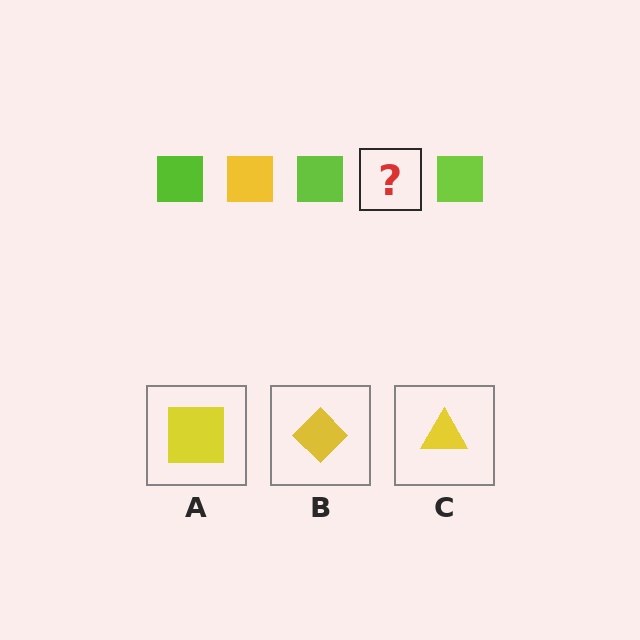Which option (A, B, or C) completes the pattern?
A.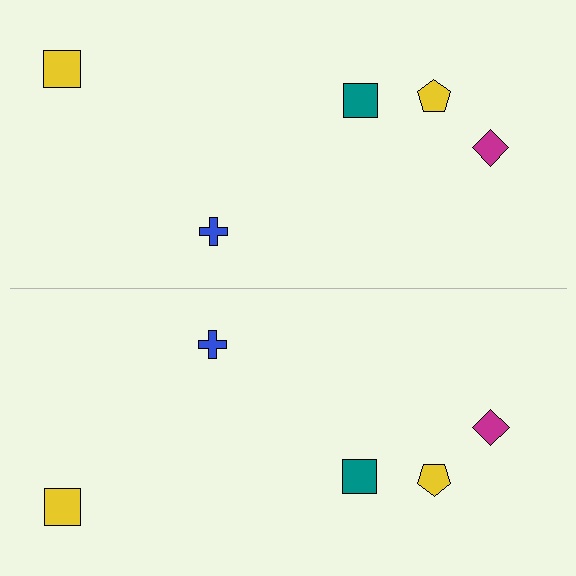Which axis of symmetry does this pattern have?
The pattern has a horizontal axis of symmetry running through the center of the image.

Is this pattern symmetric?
Yes, this pattern has bilateral (reflection) symmetry.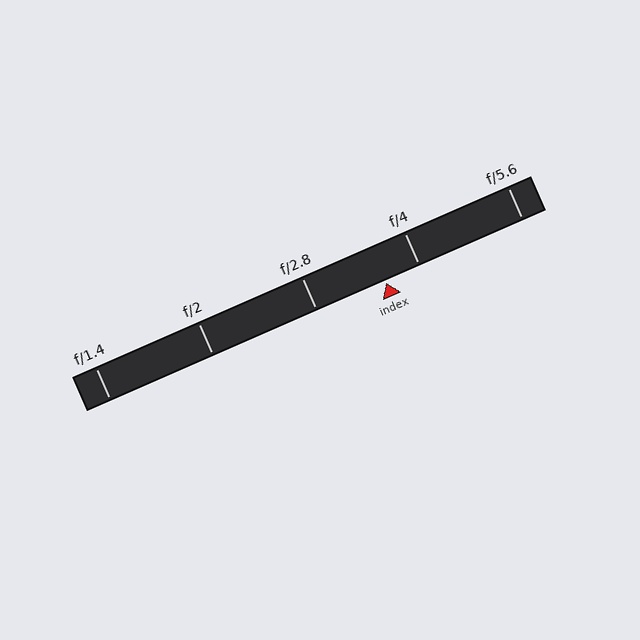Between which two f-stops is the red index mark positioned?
The index mark is between f/2.8 and f/4.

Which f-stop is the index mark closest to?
The index mark is closest to f/4.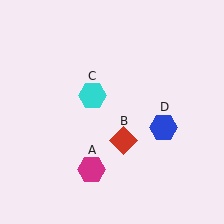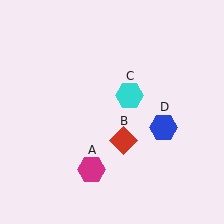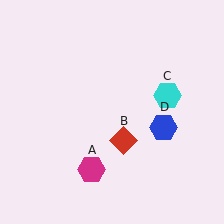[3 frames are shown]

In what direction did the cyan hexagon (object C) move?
The cyan hexagon (object C) moved right.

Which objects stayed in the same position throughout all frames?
Magenta hexagon (object A) and red diamond (object B) and blue hexagon (object D) remained stationary.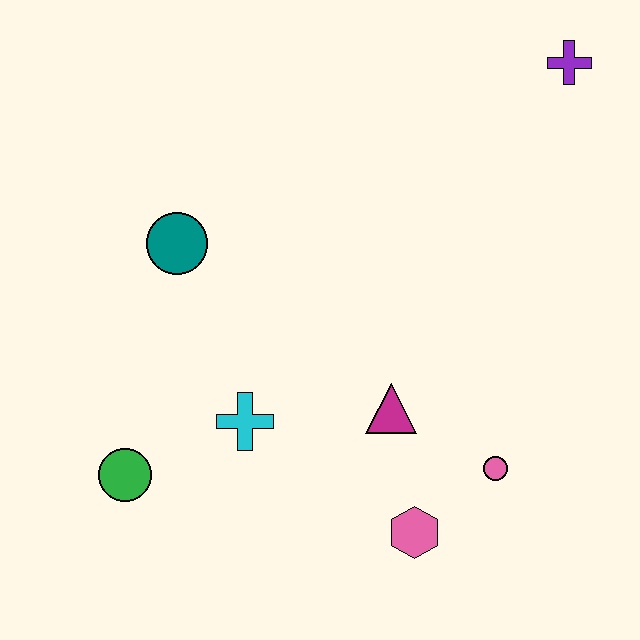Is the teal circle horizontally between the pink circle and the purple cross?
No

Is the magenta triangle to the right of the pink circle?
No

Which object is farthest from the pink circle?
The purple cross is farthest from the pink circle.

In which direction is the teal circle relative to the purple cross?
The teal circle is to the left of the purple cross.